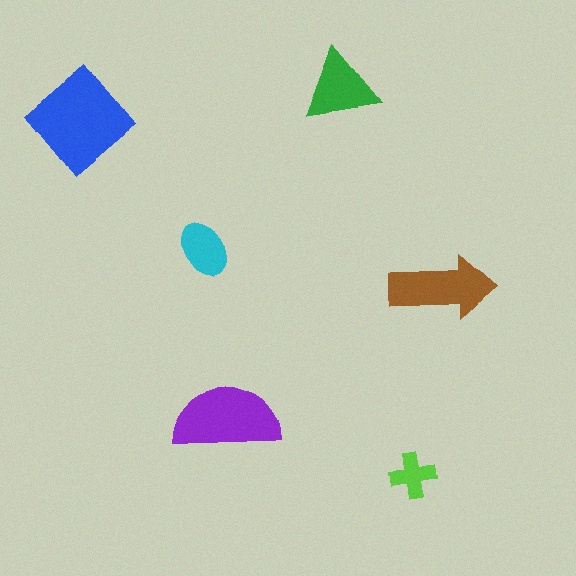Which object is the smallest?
The lime cross.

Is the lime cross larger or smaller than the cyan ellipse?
Smaller.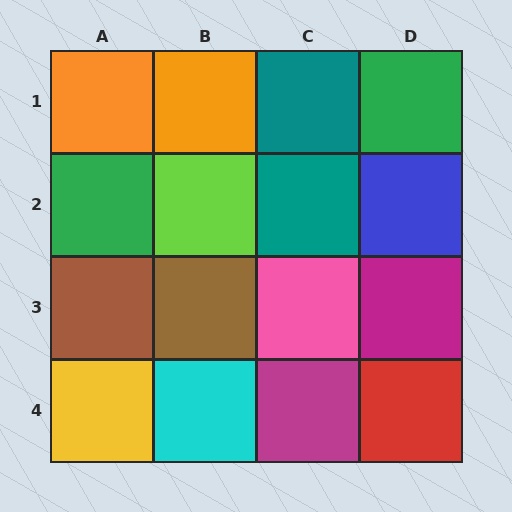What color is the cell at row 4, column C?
Magenta.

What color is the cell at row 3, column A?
Brown.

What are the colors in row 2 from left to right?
Green, lime, teal, blue.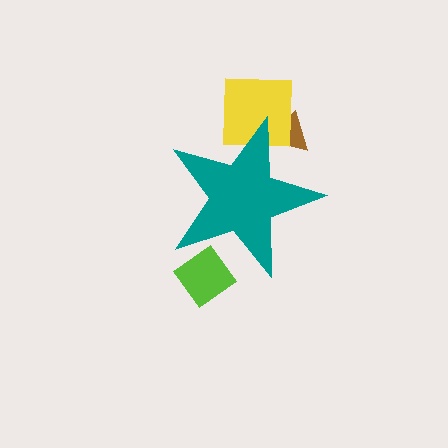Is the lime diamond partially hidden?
Yes, the lime diamond is partially hidden behind the teal star.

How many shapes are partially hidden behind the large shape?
3 shapes are partially hidden.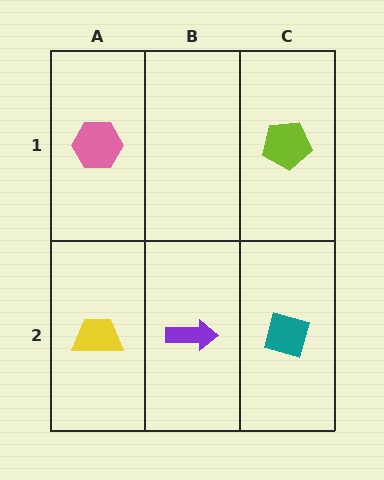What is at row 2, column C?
A teal diamond.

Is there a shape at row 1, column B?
No, that cell is empty.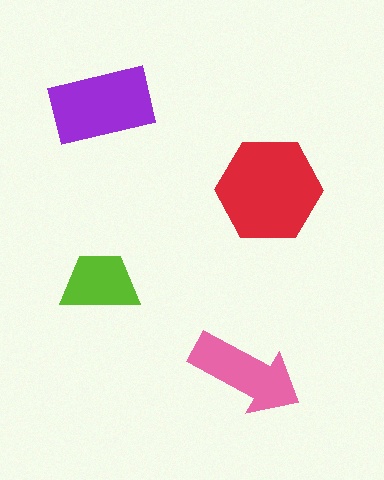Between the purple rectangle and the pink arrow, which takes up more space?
The purple rectangle.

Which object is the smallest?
The lime trapezoid.